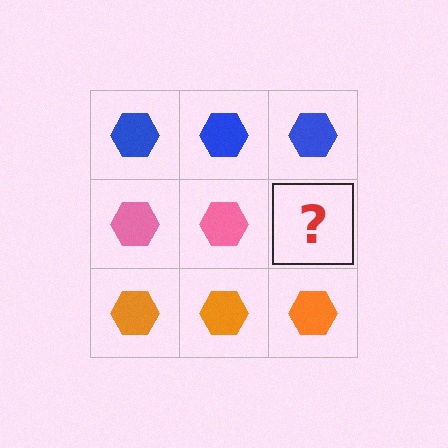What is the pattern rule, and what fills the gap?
The rule is that each row has a consistent color. The gap should be filled with a pink hexagon.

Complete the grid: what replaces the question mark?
The question mark should be replaced with a pink hexagon.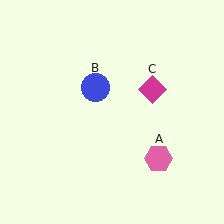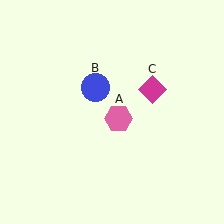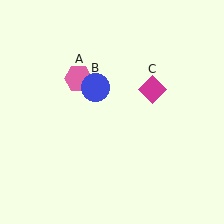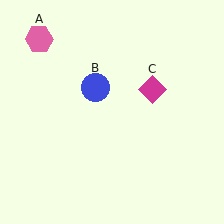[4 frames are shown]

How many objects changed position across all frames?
1 object changed position: pink hexagon (object A).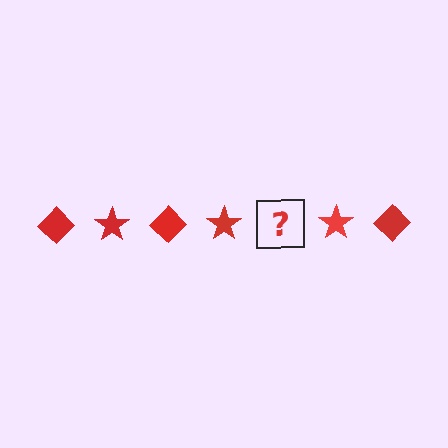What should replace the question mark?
The question mark should be replaced with a red diamond.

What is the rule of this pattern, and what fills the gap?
The rule is that the pattern cycles through diamond, star shapes in red. The gap should be filled with a red diamond.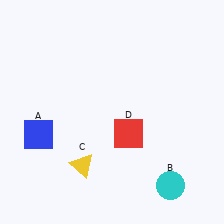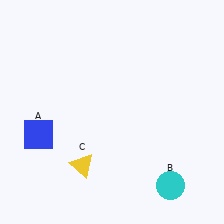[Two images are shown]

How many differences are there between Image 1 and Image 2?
There is 1 difference between the two images.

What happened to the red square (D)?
The red square (D) was removed in Image 2. It was in the bottom-right area of Image 1.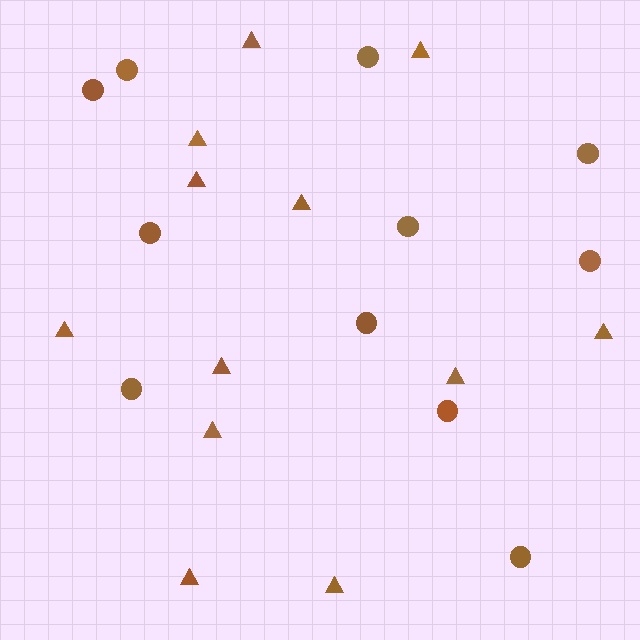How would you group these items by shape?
There are 2 groups: one group of circles (11) and one group of triangles (12).